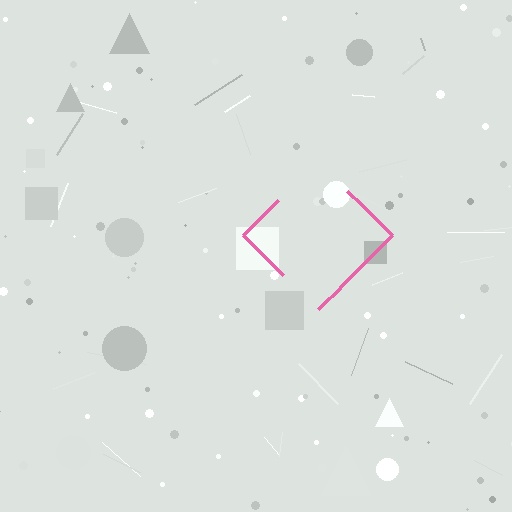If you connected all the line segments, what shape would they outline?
They would outline a diamond.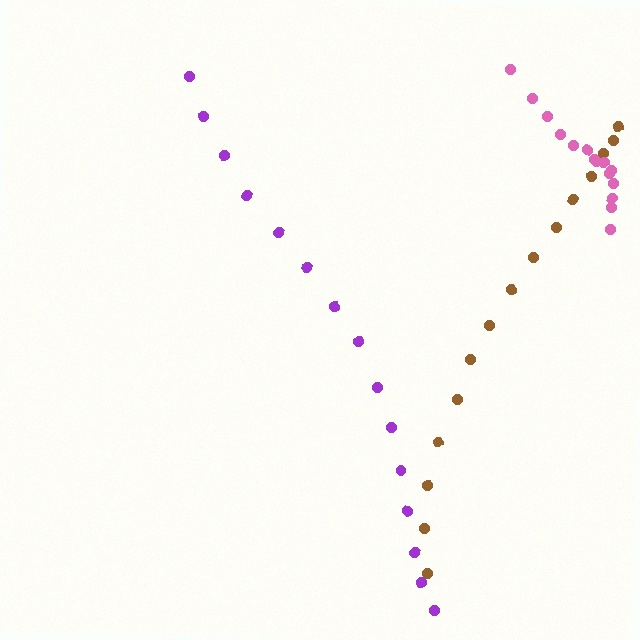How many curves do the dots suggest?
There are 3 distinct paths.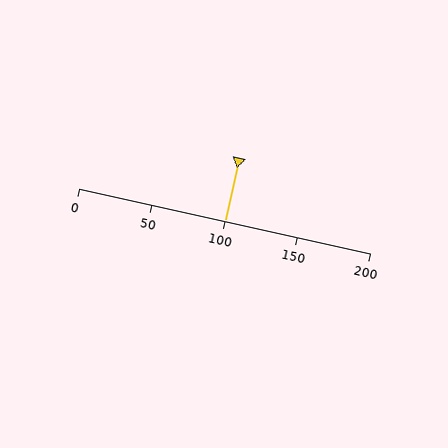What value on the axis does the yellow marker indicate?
The marker indicates approximately 100.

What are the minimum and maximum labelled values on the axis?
The axis runs from 0 to 200.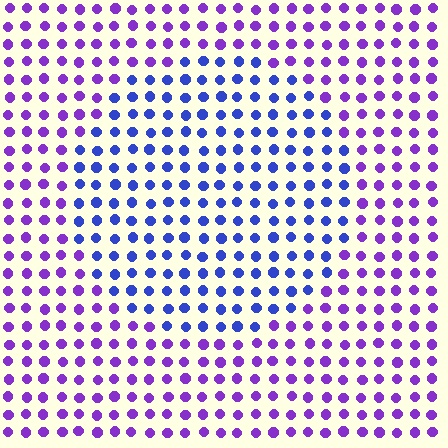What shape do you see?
I see a circle.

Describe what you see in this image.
The image is filled with small purple elements in a uniform arrangement. A circle-shaped region is visible where the elements are tinted to a slightly different hue, forming a subtle color boundary.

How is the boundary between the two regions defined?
The boundary is defined purely by a slight shift in hue (about 42 degrees). Spacing, size, and orientation are identical on both sides.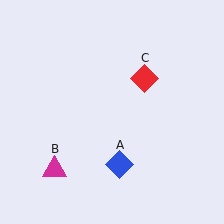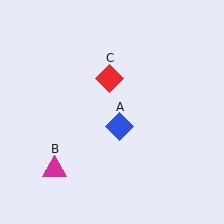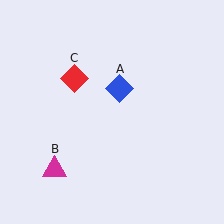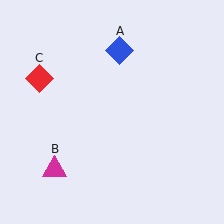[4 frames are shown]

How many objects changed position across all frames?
2 objects changed position: blue diamond (object A), red diamond (object C).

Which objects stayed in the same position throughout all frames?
Magenta triangle (object B) remained stationary.